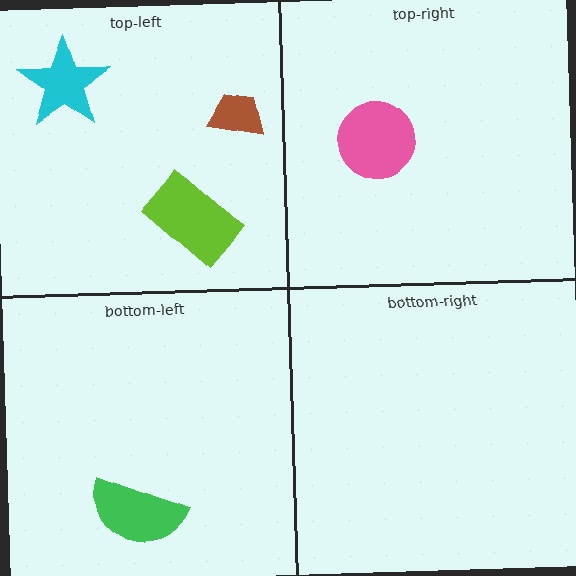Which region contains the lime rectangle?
The top-left region.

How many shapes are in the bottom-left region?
1.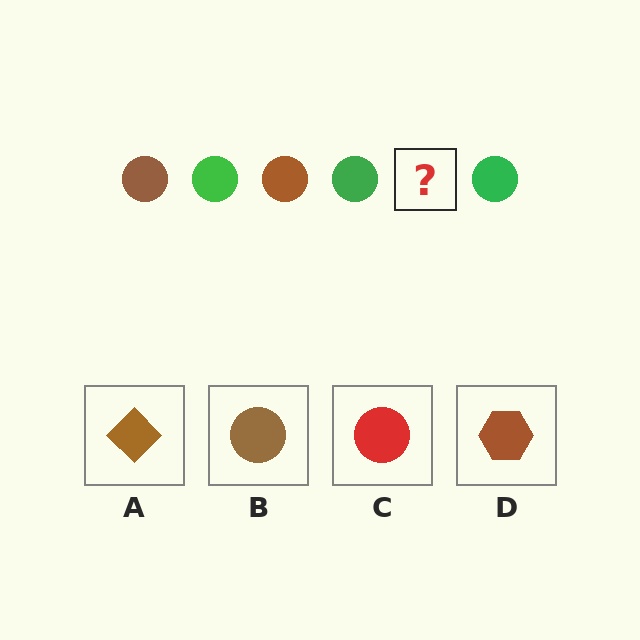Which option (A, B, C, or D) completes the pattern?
B.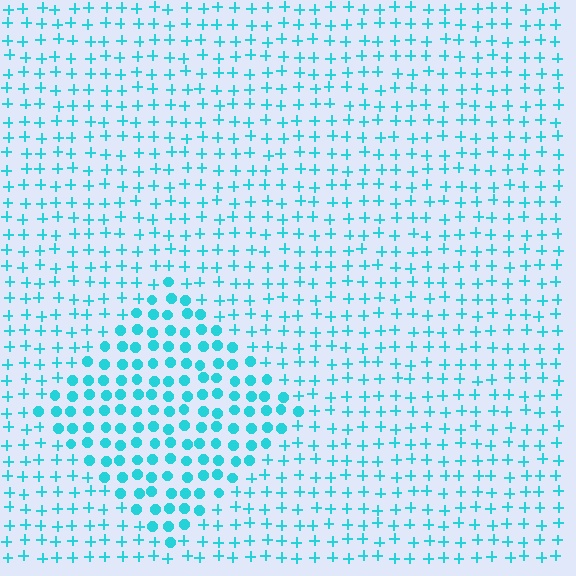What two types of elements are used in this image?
The image uses circles inside the diamond region and plus signs outside it.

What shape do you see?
I see a diamond.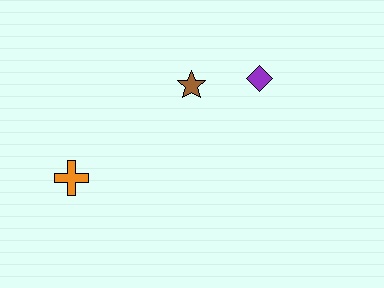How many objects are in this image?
There are 3 objects.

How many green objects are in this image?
There are no green objects.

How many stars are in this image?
There is 1 star.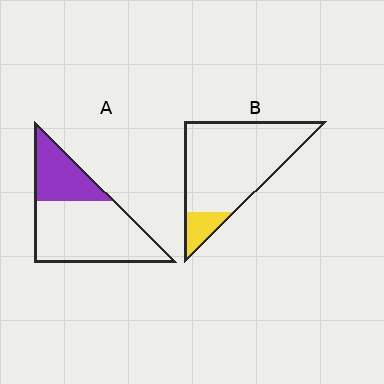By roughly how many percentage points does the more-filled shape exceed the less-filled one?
By roughly 20 percentage points (A over B).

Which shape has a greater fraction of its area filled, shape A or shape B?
Shape A.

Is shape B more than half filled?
No.